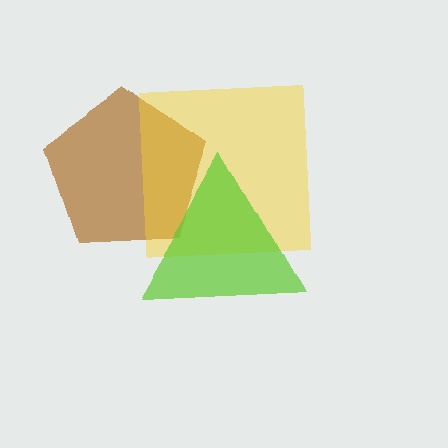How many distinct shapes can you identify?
There are 3 distinct shapes: a brown pentagon, a yellow square, a lime triangle.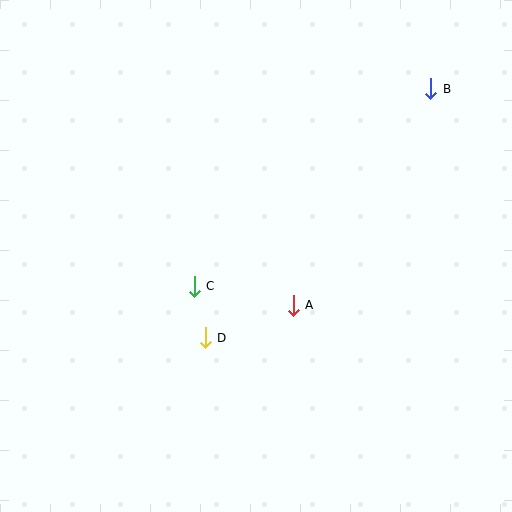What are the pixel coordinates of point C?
Point C is at (194, 286).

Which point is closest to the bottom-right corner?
Point A is closest to the bottom-right corner.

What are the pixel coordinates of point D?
Point D is at (205, 338).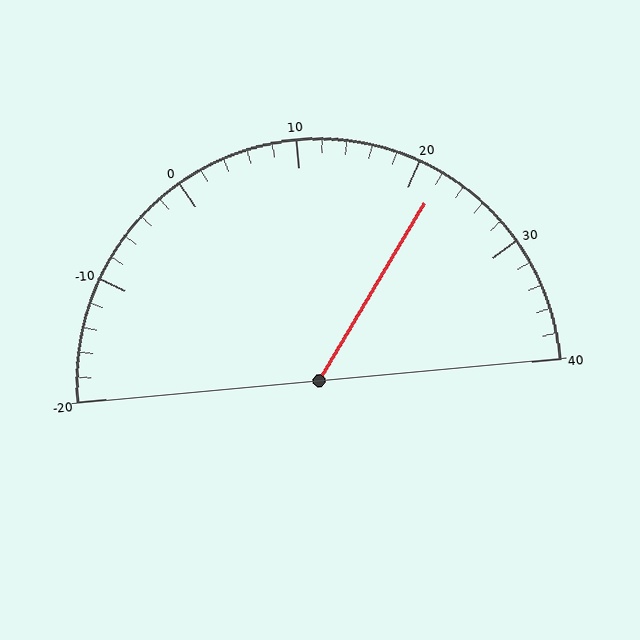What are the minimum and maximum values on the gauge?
The gauge ranges from -20 to 40.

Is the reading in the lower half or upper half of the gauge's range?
The reading is in the upper half of the range (-20 to 40).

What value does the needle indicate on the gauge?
The needle indicates approximately 22.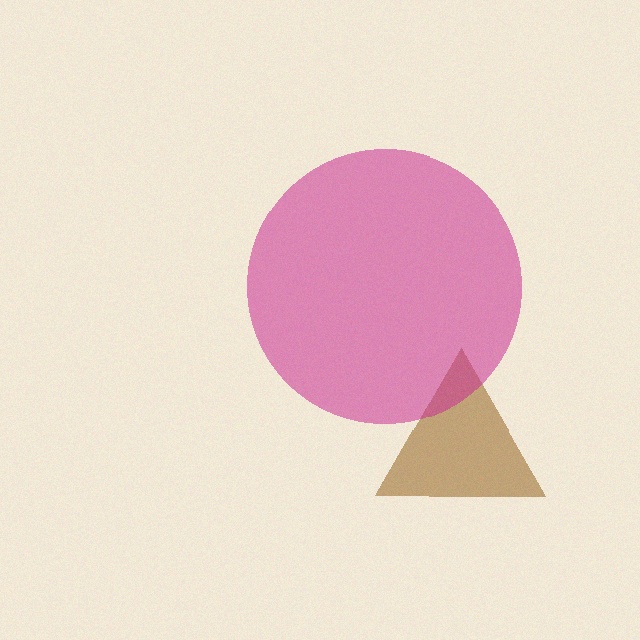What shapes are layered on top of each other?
The layered shapes are: a brown triangle, a magenta circle.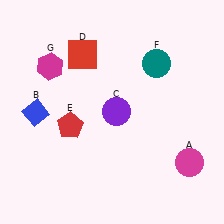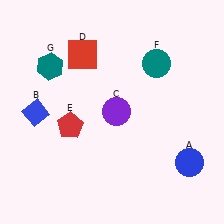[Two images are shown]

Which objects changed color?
A changed from magenta to blue. G changed from magenta to teal.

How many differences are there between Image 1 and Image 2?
There are 2 differences between the two images.